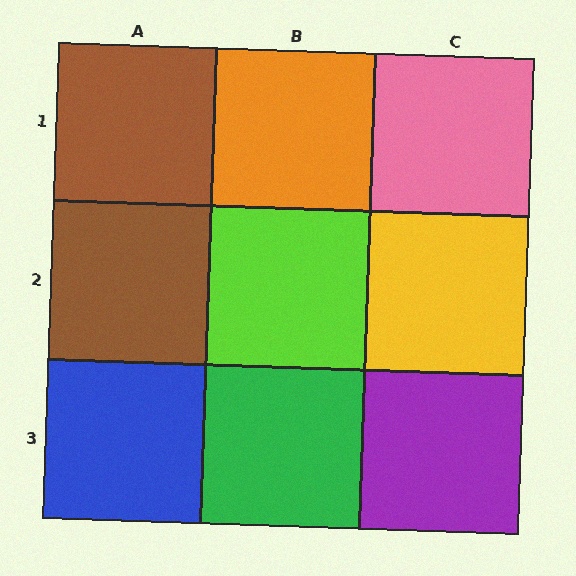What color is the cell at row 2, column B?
Lime.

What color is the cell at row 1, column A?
Brown.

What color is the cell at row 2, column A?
Brown.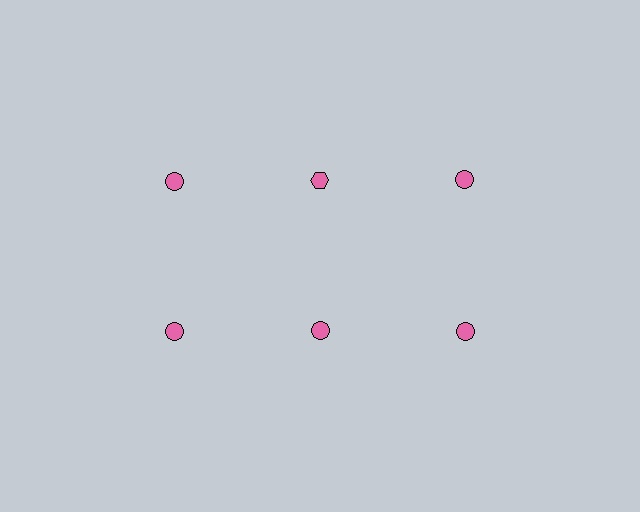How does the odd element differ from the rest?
It has a different shape: hexagon instead of circle.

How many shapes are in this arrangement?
There are 6 shapes arranged in a grid pattern.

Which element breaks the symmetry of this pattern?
The pink hexagon in the top row, second from left column breaks the symmetry. All other shapes are pink circles.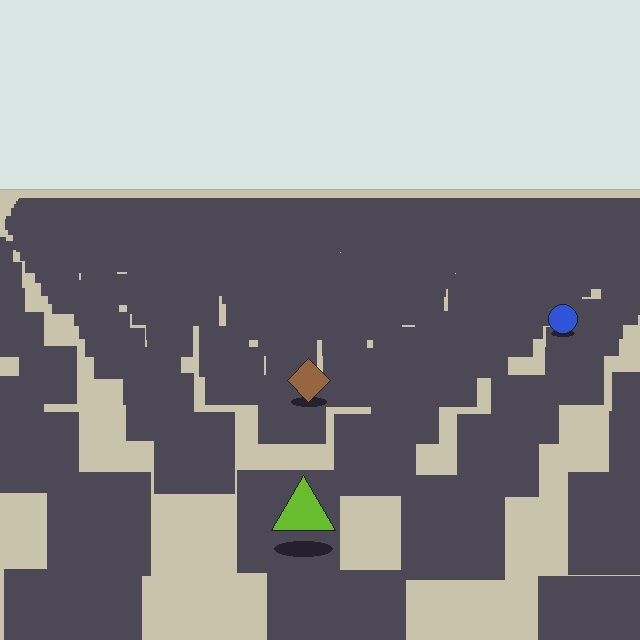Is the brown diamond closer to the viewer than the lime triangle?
No. The lime triangle is closer — you can tell from the texture gradient: the ground texture is coarser near it.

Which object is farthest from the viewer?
The blue circle is farthest from the viewer. It appears smaller and the ground texture around it is denser.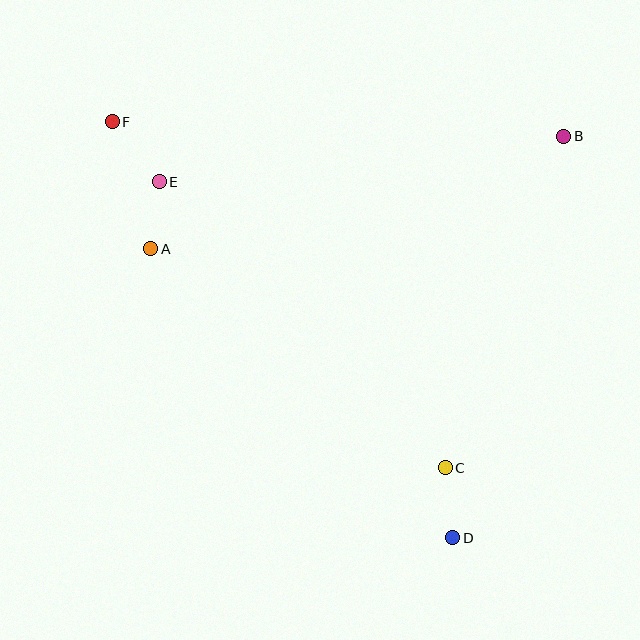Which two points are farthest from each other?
Points D and F are farthest from each other.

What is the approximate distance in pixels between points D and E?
The distance between D and E is approximately 462 pixels.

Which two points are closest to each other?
Points A and E are closest to each other.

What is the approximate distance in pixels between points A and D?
The distance between A and D is approximately 418 pixels.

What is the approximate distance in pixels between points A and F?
The distance between A and F is approximately 133 pixels.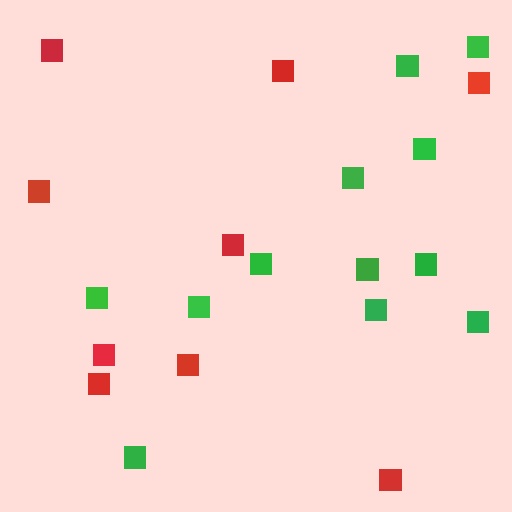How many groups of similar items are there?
There are 2 groups: one group of green squares (12) and one group of red squares (9).